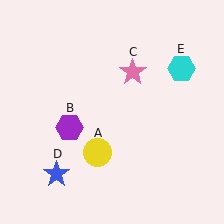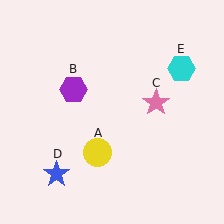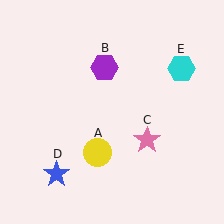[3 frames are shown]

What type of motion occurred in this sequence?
The purple hexagon (object B), pink star (object C) rotated clockwise around the center of the scene.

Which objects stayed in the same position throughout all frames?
Yellow circle (object A) and blue star (object D) and cyan hexagon (object E) remained stationary.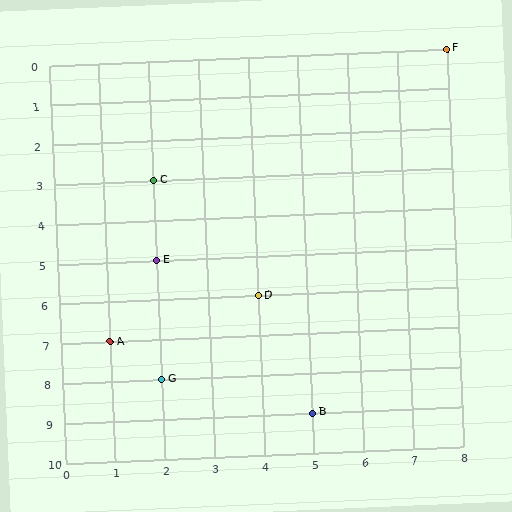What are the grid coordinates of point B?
Point B is at grid coordinates (5, 9).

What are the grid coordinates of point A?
Point A is at grid coordinates (1, 7).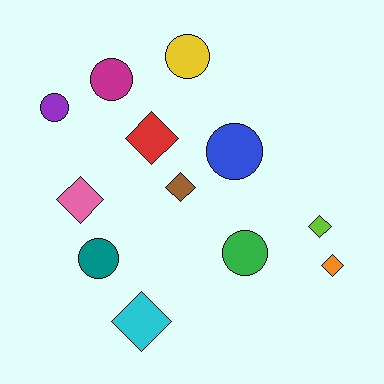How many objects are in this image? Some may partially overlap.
There are 12 objects.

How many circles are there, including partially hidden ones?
There are 6 circles.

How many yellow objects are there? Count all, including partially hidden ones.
There is 1 yellow object.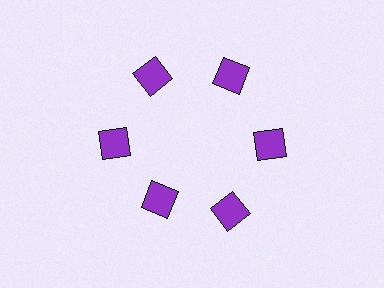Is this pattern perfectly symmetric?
No. The 6 purple squares are arranged in a ring, but one element near the 7 o'clock position is pulled inward toward the center, breaking the 6-fold rotational symmetry.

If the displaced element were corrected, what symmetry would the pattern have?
It would have 6-fold rotational symmetry — the pattern would map onto itself every 60 degrees.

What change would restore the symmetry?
The symmetry would be restored by moving it outward, back onto the ring so that all 6 squares sit at equal angles and equal distance from the center.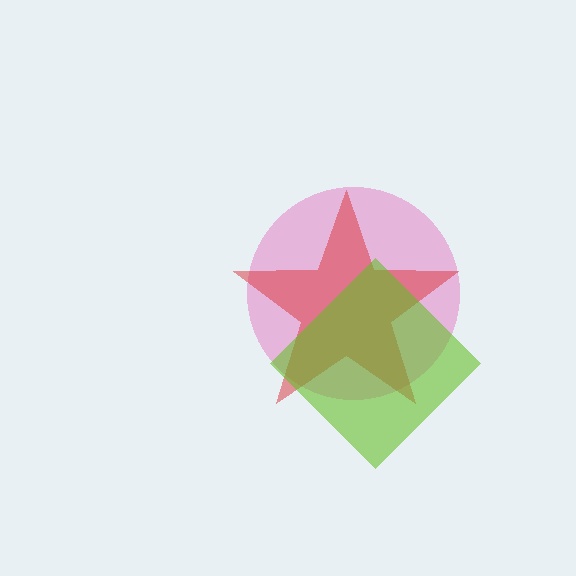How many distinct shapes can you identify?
There are 3 distinct shapes: a pink circle, a red star, a lime diamond.